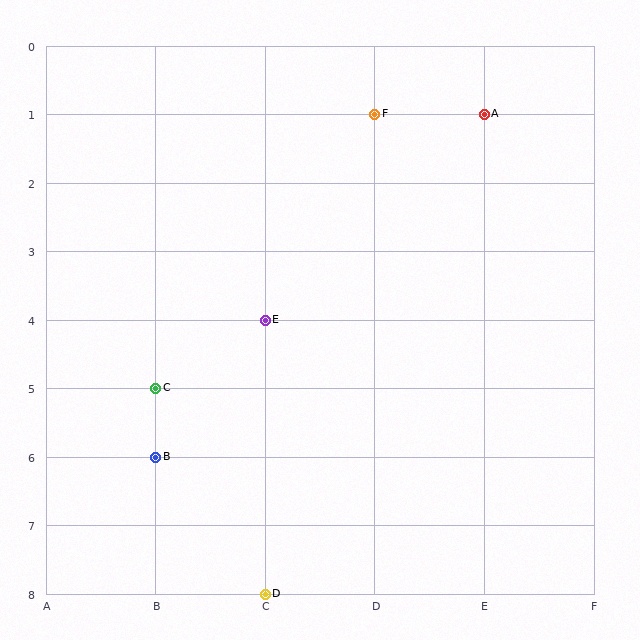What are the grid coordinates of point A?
Point A is at grid coordinates (E, 1).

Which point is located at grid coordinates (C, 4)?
Point E is at (C, 4).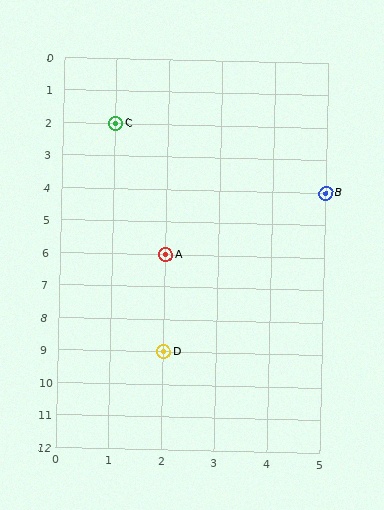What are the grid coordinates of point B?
Point B is at grid coordinates (5, 4).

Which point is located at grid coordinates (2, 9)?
Point D is at (2, 9).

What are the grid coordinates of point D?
Point D is at grid coordinates (2, 9).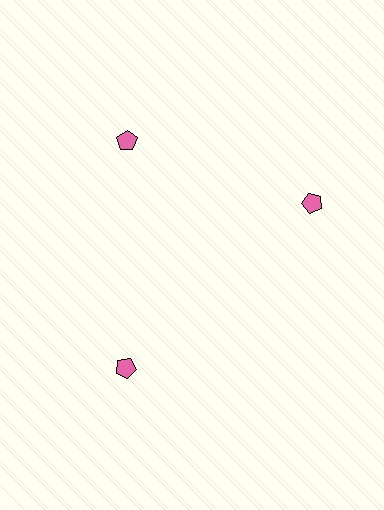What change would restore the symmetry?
The symmetry would be restored by rotating it back into even spacing with its neighbors so that all 3 pentagons sit at equal angles and equal distance from the center.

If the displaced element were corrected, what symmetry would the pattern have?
It would have 3-fold rotational symmetry — the pattern would map onto itself every 120 degrees.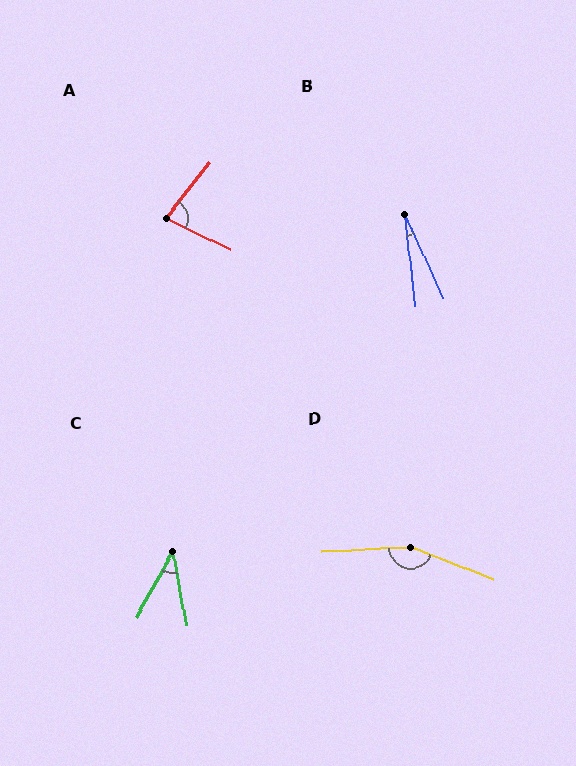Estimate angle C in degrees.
Approximately 40 degrees.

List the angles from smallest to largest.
B (18°), C (40°), A (78°), D (156°).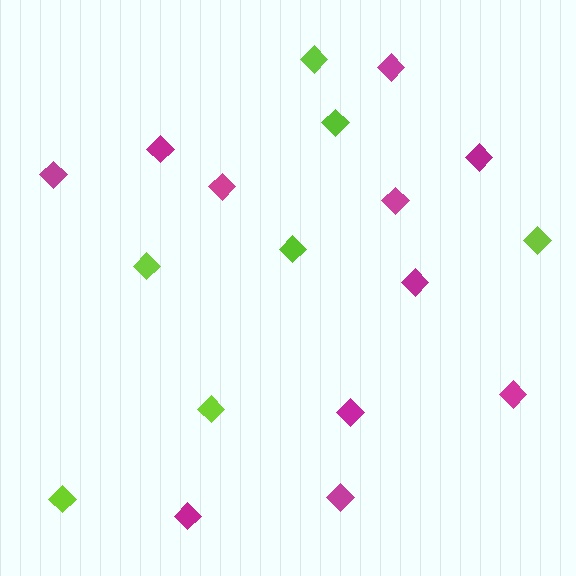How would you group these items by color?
There are 2 groups: one group of lime diamonds (7) and one group of magenta diamonds (11).